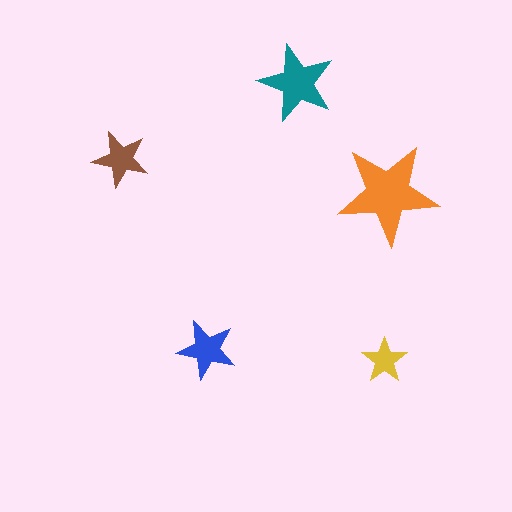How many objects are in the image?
There are 5 objects in the image.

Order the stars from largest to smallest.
the orange one, the teal one, the blue one, the brown one, the yellow one.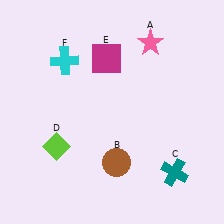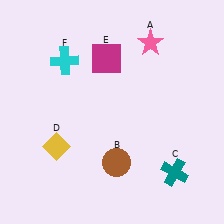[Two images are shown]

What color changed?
The diamond (D) changed from lime in Image 1 to yellow in Image 2.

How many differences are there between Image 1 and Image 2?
There is 1 difference between the two images.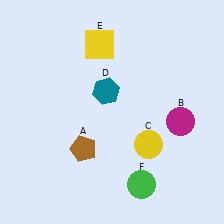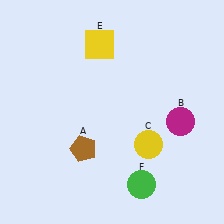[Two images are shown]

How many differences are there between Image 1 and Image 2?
There is 1 difference between the two images.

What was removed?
The teal hexagon (D) was removed in Image 2.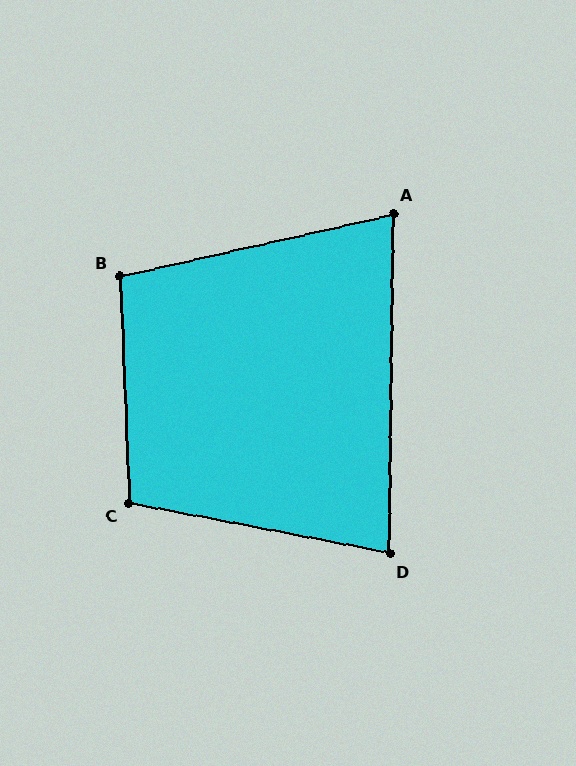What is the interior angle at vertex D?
Approximately 80 degrees (acute).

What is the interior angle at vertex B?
Approximately 100 degrees (obtuse).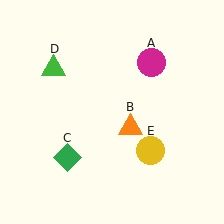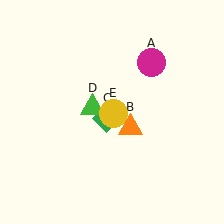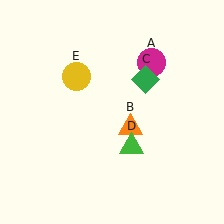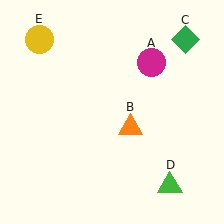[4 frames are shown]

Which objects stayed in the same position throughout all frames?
Magenta circle (object A) and orange triangle (object B) remained stationary.